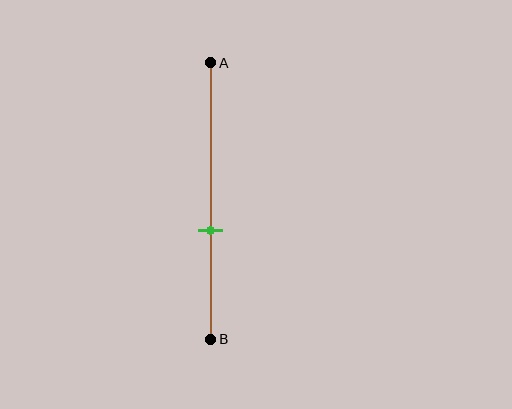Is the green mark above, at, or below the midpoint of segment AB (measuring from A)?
The green mark is below the midpoint of segment AB.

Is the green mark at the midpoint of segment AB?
No, the mark is at about 60% from A, not at the 50% midpoint.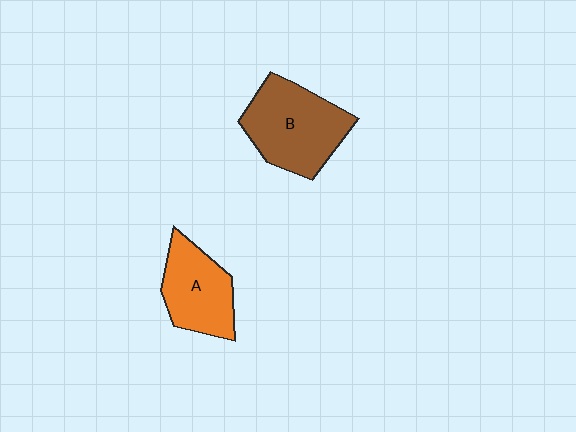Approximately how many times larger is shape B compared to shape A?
Approximately 1.3 times.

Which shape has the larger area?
Shape B (brown).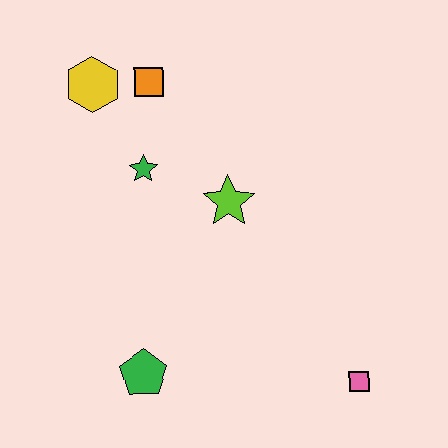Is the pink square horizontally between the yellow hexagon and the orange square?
No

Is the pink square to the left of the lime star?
No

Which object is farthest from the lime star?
The pink square is farthest from the lime star.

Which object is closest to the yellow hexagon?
The orange square is closest to the yellow hexagon.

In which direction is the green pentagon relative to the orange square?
The green pentagon is below the orange square.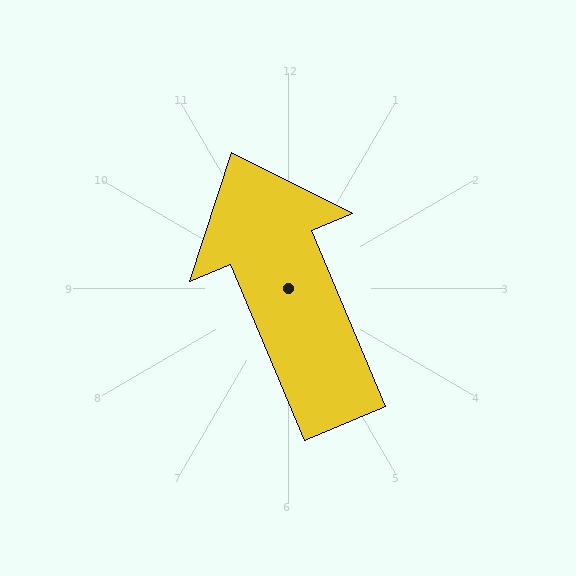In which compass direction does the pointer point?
Northwest.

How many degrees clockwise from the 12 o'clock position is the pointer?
Approximately 337 degrees.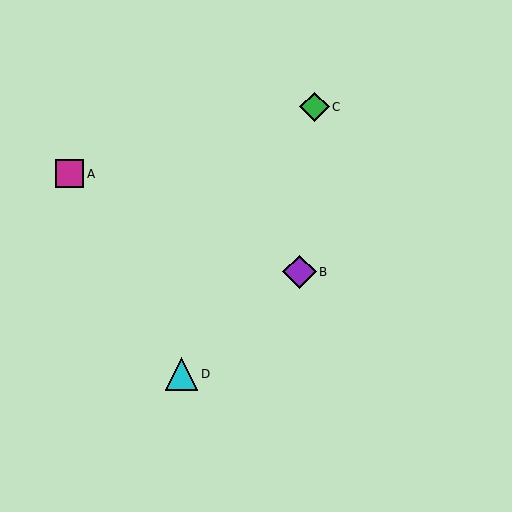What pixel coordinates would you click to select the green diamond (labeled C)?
Click at (315, 107) to select the green diamond C.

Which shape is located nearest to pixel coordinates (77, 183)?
The magenta square (labeled A) at (70, 174) is nearest to that location.